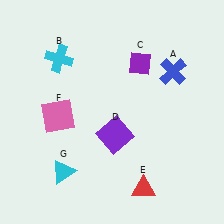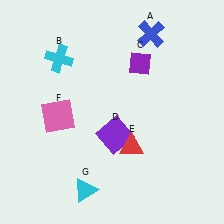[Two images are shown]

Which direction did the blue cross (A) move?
The blue cross (A) moved up.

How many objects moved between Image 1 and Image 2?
3 objects moved between the two images.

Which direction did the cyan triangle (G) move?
The cyan triangle (G) moved right.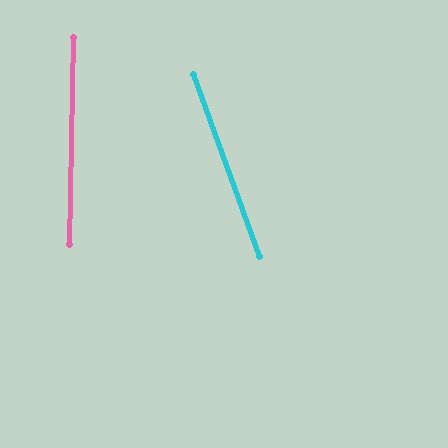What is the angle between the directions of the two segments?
Approximately 21 degrees.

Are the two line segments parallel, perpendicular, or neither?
Neither parallel nor perpendicular — they differ by about 21°.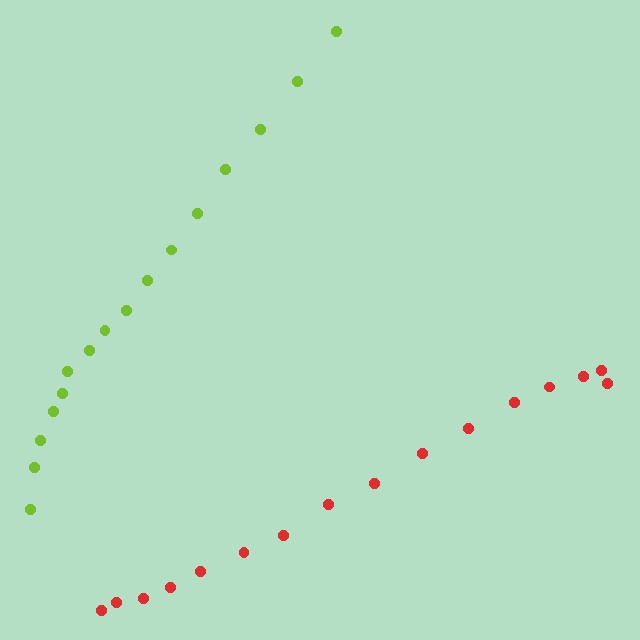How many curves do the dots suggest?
There are 2 distinct paths.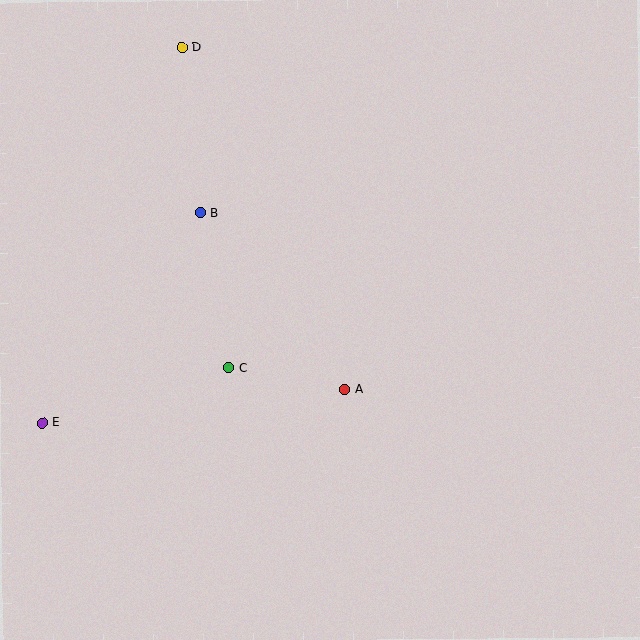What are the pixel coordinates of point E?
Point E is at (42, 423).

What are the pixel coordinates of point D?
Point D is at (182, 47).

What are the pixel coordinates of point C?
Point C is at (229, 368).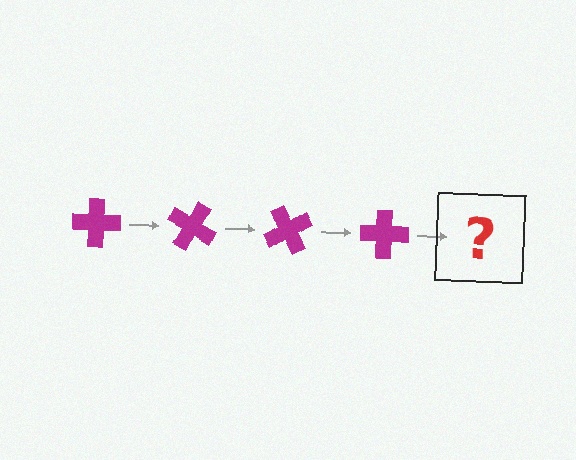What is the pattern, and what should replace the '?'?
The pattern is that the cross rotates 30 degrees each step. The '?' should be a magenta cross rotated 120 degrees.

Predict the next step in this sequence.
The next step is a magenta cross rotated 120 degrees.